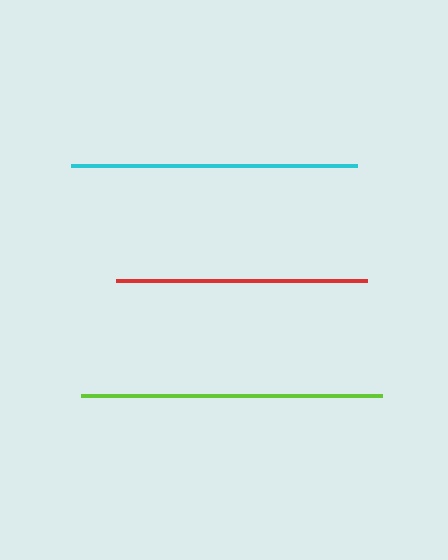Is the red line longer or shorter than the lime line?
The lime line is longer than the red line.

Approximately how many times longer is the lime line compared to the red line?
The lime line is approximately 1.2 times the length of the red line.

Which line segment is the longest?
The lime line is the longest at approximately 302 pixels.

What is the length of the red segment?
The red segment is approximately 251 pixels long.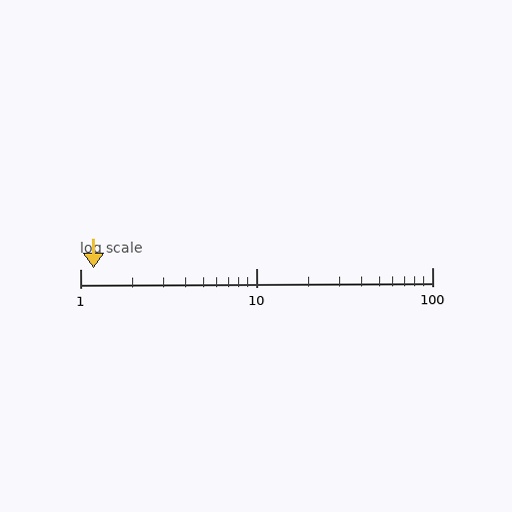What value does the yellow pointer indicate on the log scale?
The pointer indicates approximately 1.2.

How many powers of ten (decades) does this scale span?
The scale spans 2 decades, from 1 to 100.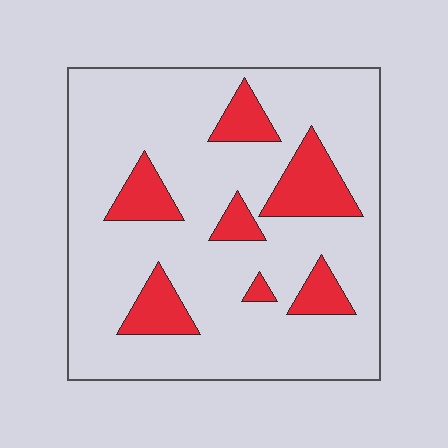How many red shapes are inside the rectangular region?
7.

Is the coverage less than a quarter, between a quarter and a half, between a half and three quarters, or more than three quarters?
Less than a quarter.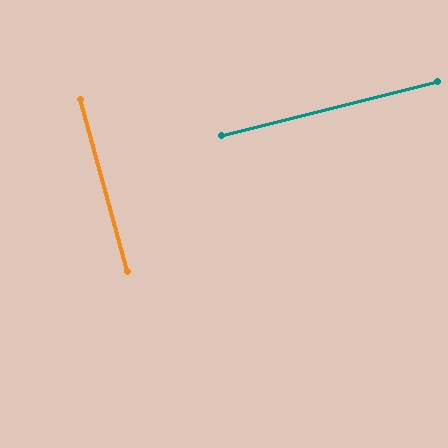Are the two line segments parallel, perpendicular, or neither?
Perpendicular — they meet at approximately 89°.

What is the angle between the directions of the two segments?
Approximately 89 degrees.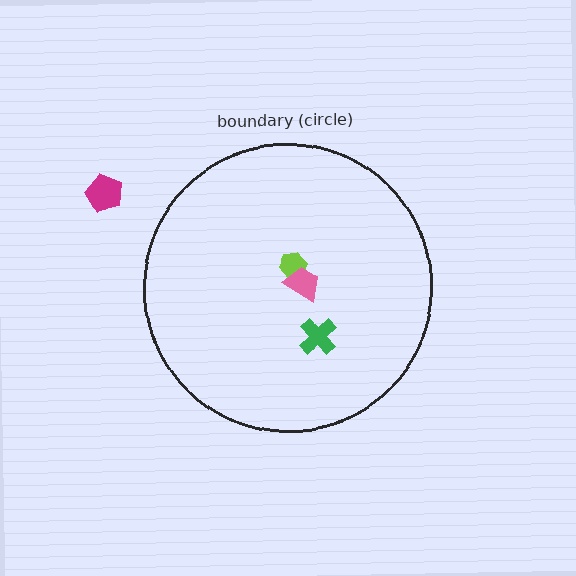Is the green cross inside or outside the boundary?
Inside.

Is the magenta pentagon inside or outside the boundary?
Outside.